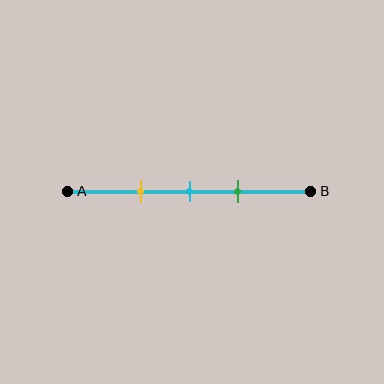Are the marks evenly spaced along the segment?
Yes, the marks are approximately evenly spaced.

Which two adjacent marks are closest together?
The cyan and green marks are the closest adjacent pair.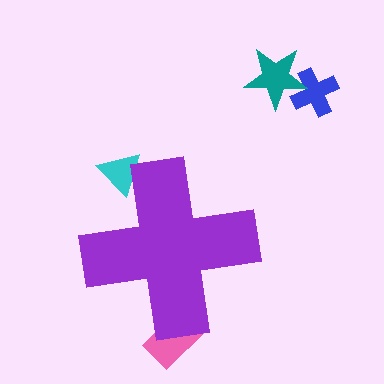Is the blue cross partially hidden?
No, the blue cross is fully visible.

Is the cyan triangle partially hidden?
Yes, the cyan triangle is partially hidden behind the purple cross.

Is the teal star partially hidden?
No, the teal star is fully visible.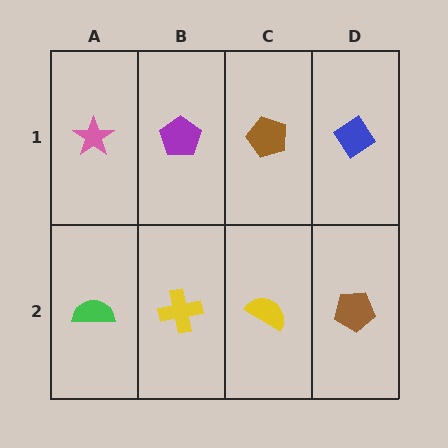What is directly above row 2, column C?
A brown pentagon.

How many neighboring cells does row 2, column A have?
2.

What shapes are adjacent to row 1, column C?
A yellow semicircle (row 2, column C), a purple pentagon (row 1, column B), a blue diamond (row 1, column D).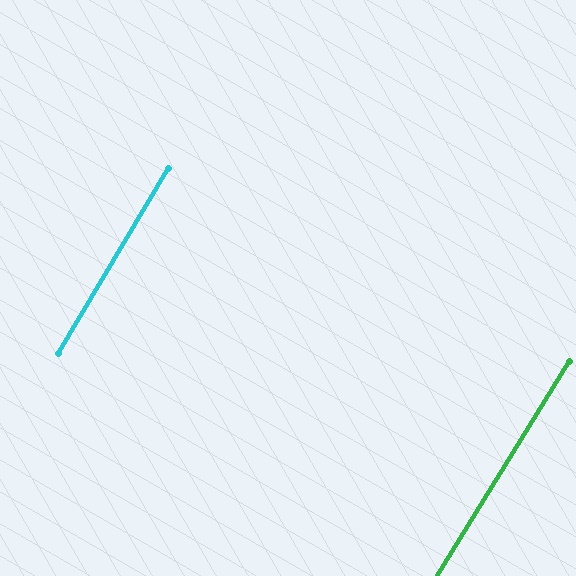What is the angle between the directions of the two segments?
Approximately 1 degree.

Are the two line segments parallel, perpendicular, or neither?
Parallel — their directions differ by only 0.7°.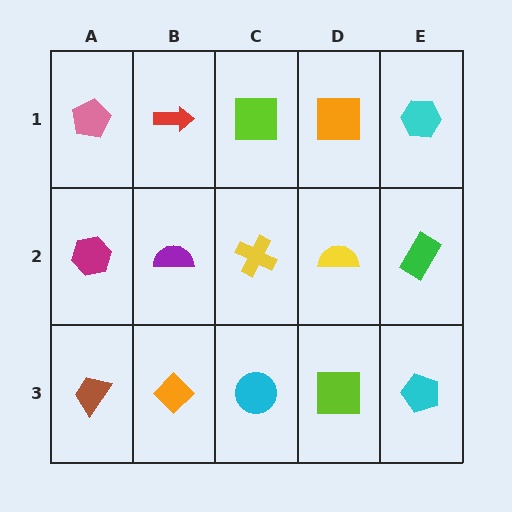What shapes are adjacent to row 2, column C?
A lime square (row 1, column C), a cyan circle (row 3, column C), a purple semicircle (row 2, column B), a yellow semicircle (row 2, column D).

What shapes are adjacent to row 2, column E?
A cyan hexagon (row 1, column E), a cyan pentagon (row 3, column E), a yellow semicircle (row 2, column D).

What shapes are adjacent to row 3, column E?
A green rectangle (row 2, column E), a lime square (row 3, column D).